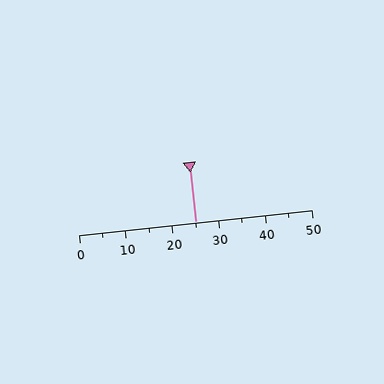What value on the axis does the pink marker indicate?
The marker indicates approximately 25.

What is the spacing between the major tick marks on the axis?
The major ticks are spaced 10 apart.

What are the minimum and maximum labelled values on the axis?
The axis runs from 0 to 50.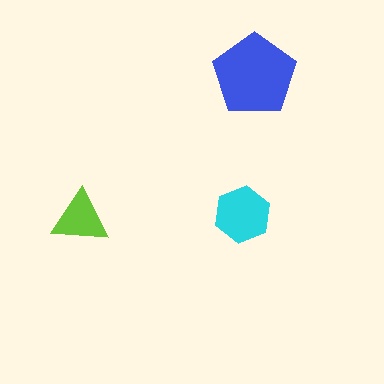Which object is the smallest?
The lime triangle.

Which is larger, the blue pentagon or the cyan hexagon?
The blue pentagon.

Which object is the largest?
The blue pentagon.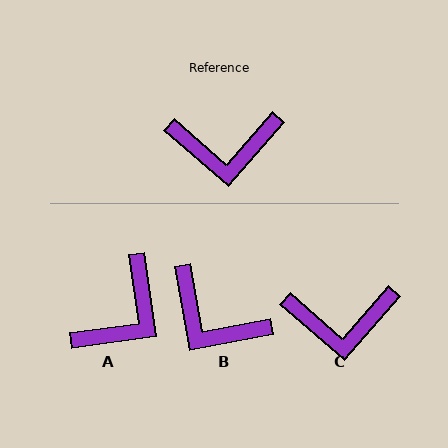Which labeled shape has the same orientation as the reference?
C.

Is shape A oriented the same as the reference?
No, it is off by about 49 degrees.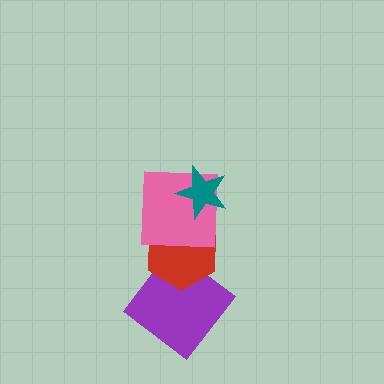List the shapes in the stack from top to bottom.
From top to bottom: the teal star, the pink square, the red hexagon, the purple diamond.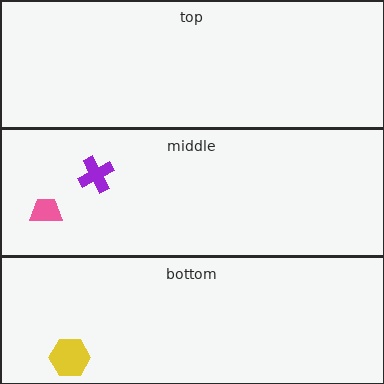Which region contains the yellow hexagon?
The bottom region.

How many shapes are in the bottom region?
1.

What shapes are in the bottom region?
The yellow hexagon.